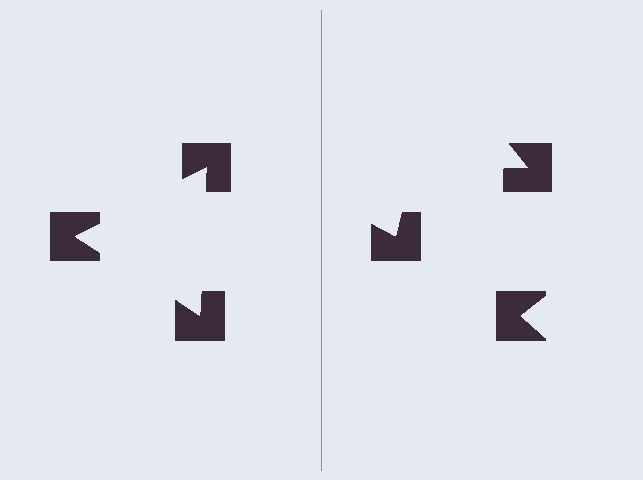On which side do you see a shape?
An illusory triangle appears on the left side. On the right side the wedge cuts are rotated, so no coherent shape forms.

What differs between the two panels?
The notched squares are positioned identically on both sides; only the wedge orientations differ. On the left they align to a triangle; on the right they are misaligned.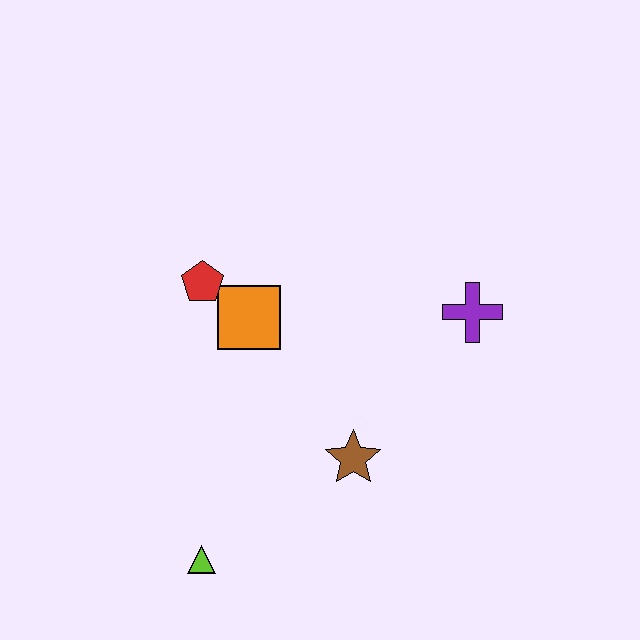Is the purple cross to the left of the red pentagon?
No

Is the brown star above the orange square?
No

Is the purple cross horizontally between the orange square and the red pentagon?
No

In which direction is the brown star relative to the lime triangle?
The brown star is to the right of the lime triangle.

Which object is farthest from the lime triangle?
The purple cross is farthest from the lime triangle.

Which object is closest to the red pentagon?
The orange square is closest to the red pentagon.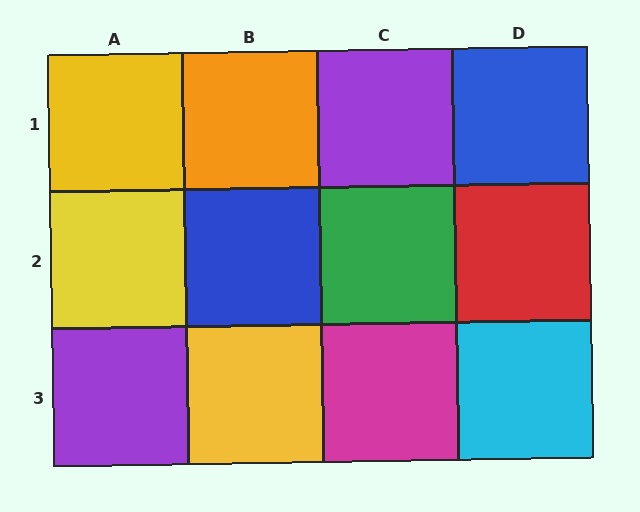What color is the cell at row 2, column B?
Blue.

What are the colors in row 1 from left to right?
Yellow, orange, purple, blue.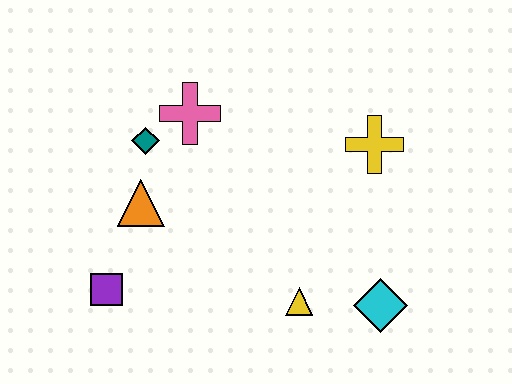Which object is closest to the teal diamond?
The pink cross is closest to the teal diamond.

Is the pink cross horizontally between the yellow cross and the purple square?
Yes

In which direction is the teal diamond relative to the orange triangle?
The teal diamond is above the orange triangle.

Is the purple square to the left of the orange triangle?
Yes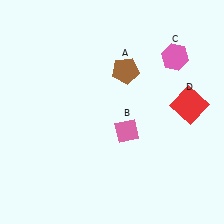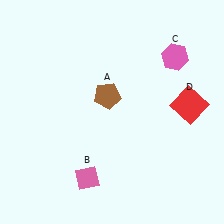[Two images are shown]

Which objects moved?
The objects that moved are: the brown pentagon (A), the pink diamond (B).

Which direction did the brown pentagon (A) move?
The brown pentagon (A) moved down.